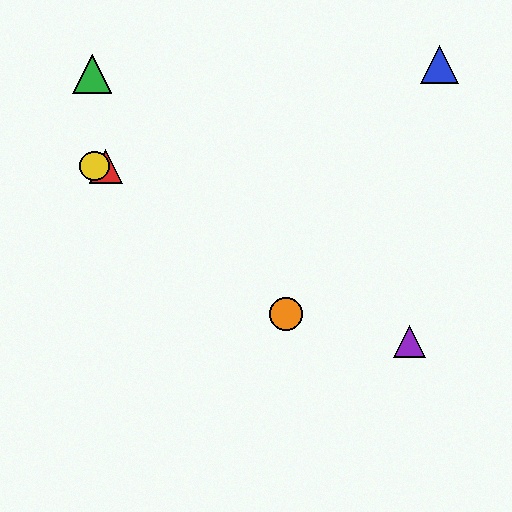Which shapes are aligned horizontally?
The red triangle, the yellow circle are aligned horizontally.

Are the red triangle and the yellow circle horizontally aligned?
Yes, both are at y≈166.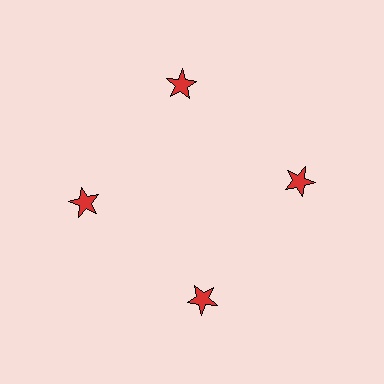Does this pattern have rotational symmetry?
Yes, this pattern has 4-fold rotational symmetry. It looks the same after rotating 90 degrees around the center.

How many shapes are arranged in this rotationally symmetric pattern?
There are 4 shapes, arranged in 4 groups of 1.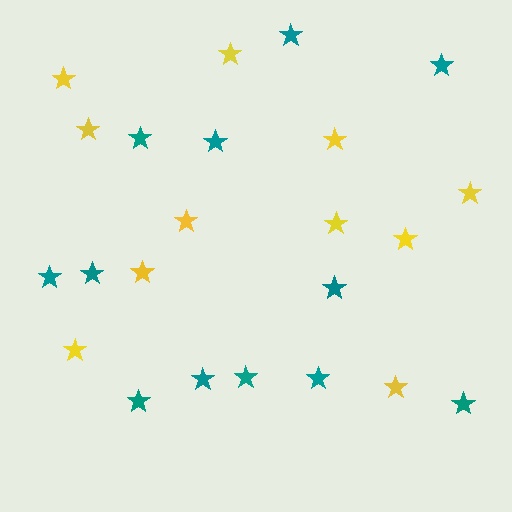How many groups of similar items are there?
There are 2 groups: one group of teal stars (12) and one group of yellow stars (11).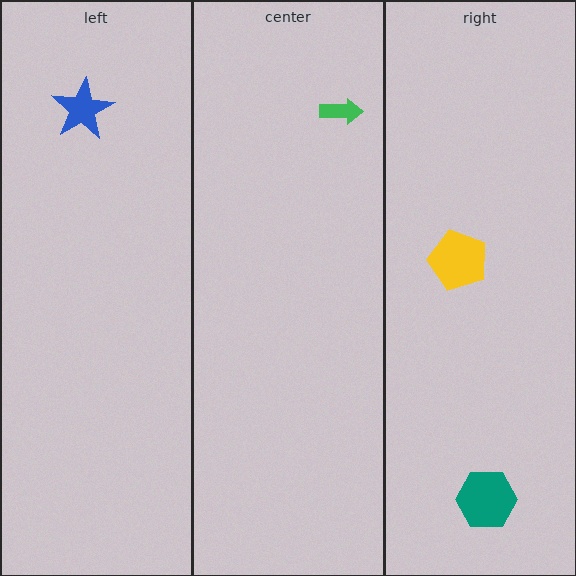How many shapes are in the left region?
1.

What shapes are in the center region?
The green arrow.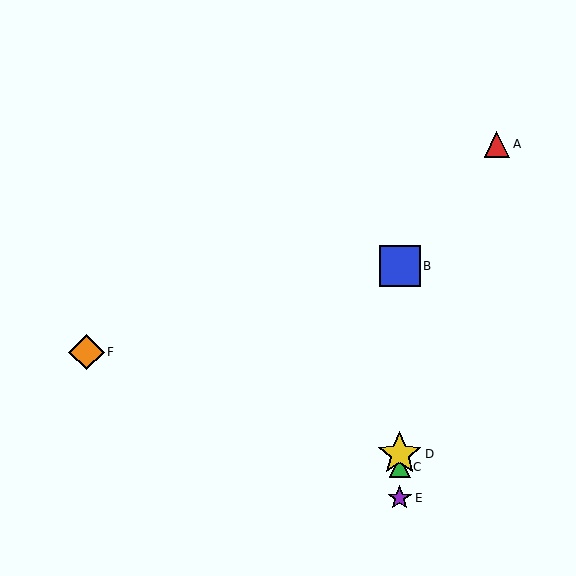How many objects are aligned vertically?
4 objects (B, C, D, E) are aligned vertically.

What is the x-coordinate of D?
Object D is at x≈400.